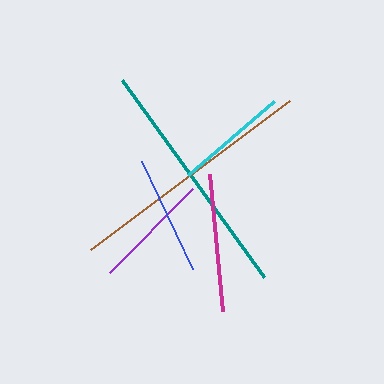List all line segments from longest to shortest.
From longest to shortest: brown, teal, magenta, blue, purple, cyan.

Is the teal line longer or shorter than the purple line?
The teal line is longer than the purple line.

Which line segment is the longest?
The brown line is the longest at approximately 249 pixels.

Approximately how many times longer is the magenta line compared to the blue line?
The magenta line is approximately 1.2 times the length of the blue line.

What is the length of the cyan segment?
The cyan segment is approximately 114 pixels long.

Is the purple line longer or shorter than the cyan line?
The purple line is longer than the cyan line.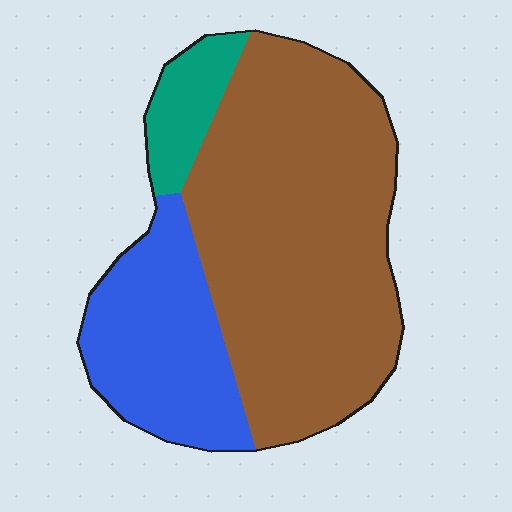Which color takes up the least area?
Teal, at roughly 10%.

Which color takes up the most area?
Brown, at roughly 65%.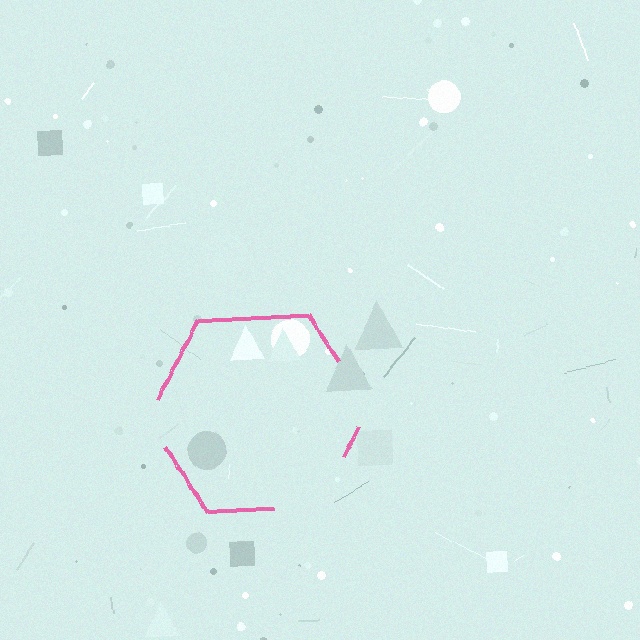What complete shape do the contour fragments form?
The contour fragments form a hexagon.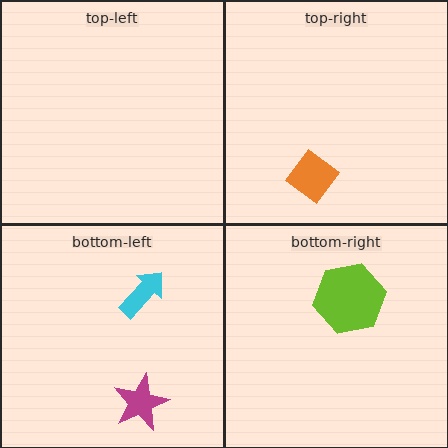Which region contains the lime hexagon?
The bottom-right region.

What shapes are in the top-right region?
The orange diamond.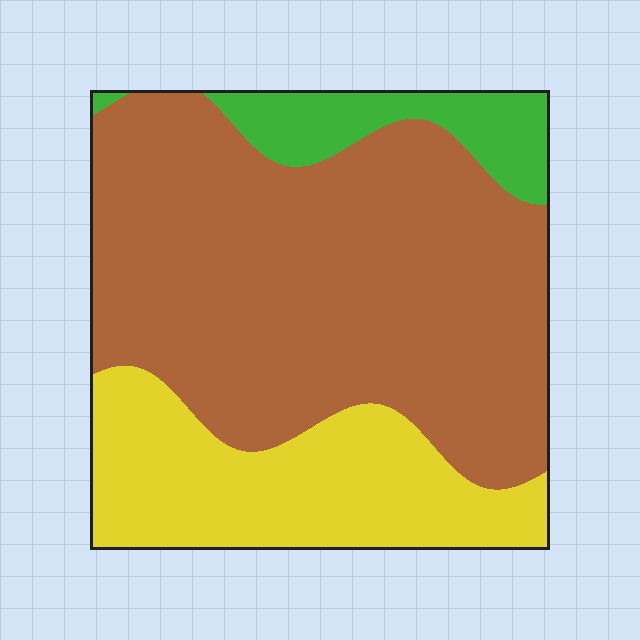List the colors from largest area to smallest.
From largest to smallest: brown, yellow, green.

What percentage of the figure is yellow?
Yellow covers around 25% of the figure.